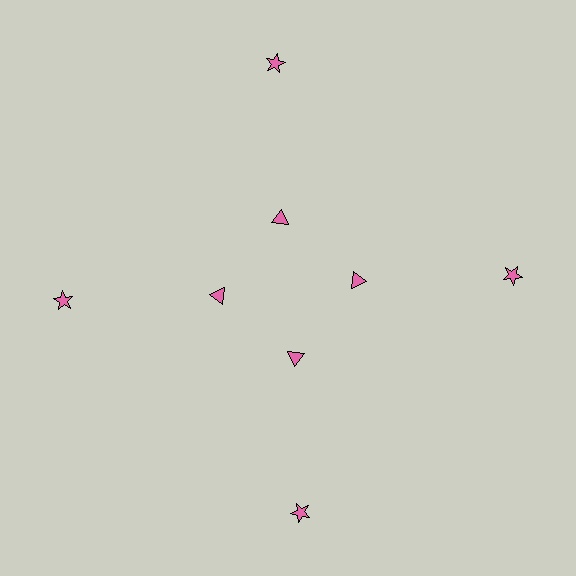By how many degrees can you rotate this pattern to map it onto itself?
The pattern maps onto itself every 90 degrees of rotation.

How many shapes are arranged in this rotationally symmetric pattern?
There are 8 shapes, arranged in 4 groups of 2.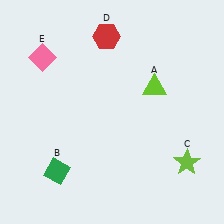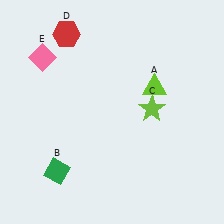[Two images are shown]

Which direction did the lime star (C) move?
The lime star (C) moved up.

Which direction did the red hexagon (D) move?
The red hexagon (D) moved left.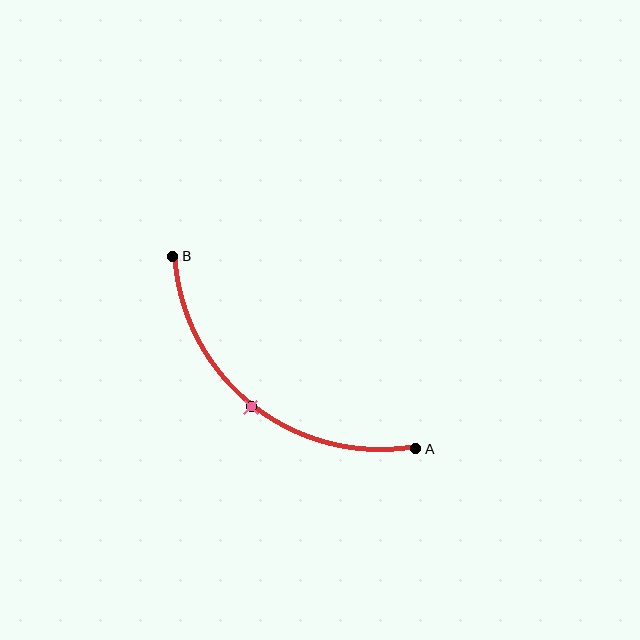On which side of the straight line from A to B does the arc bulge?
The arc bulges below and to the left of the straight line connecting A and B.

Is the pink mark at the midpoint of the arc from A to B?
Yes. The pink mark lies on the arc at equal arc-length from both A and B — it is the arc midpoint.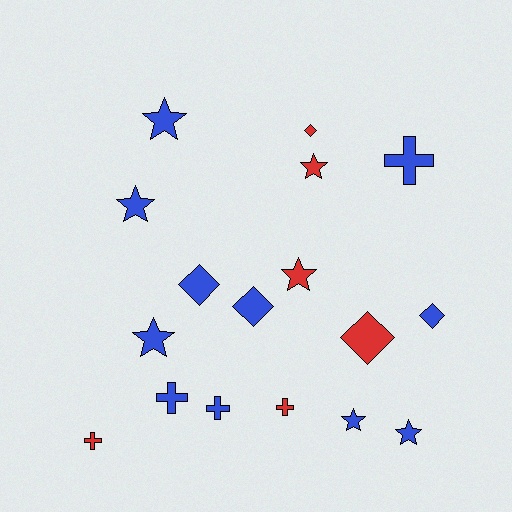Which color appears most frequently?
Blue, with 11 objects.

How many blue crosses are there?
There are 3 blue crosses.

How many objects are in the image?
There are 17 objects.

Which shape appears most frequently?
Star, with 7 objects.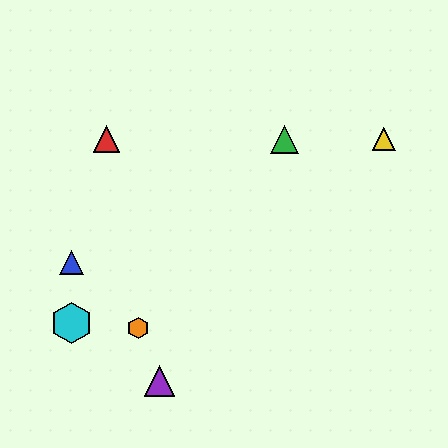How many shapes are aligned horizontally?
3 shapes (the red triangle, the green triangle, the yellow triangle) are aligned horizontally.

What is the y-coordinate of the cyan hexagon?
The cyan hexagon is at y≈323.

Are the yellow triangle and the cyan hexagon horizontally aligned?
No, the yellow triangle is at y≈139 and the cyan hexagon is at y≈323.